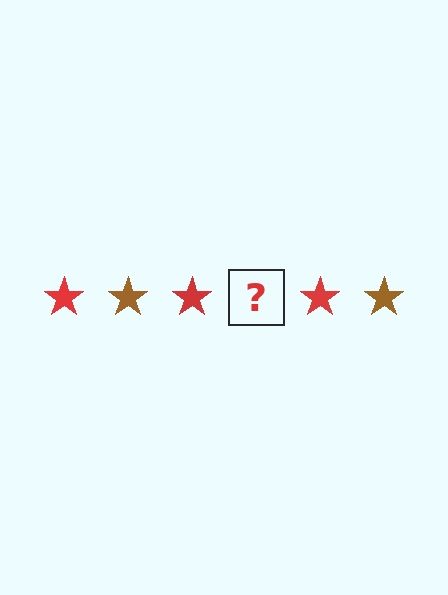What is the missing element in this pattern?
The missing element is a brown star.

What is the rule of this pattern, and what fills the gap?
The rule is that the pattern cycles through red, brown stars. The gap should be filled with a brown star.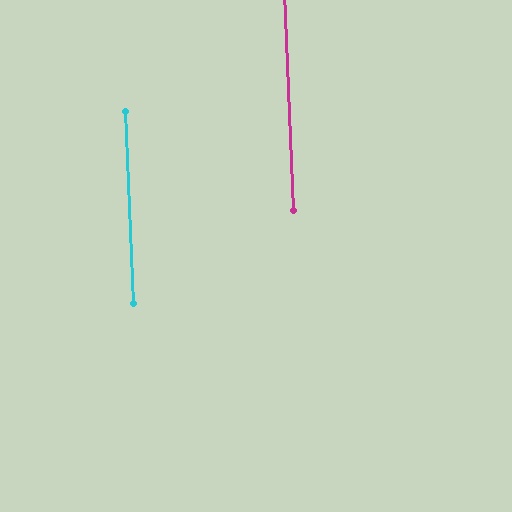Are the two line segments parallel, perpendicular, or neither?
Parallel — their directions differ by only 0.2°.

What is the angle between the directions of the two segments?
Approximately 0 degrees.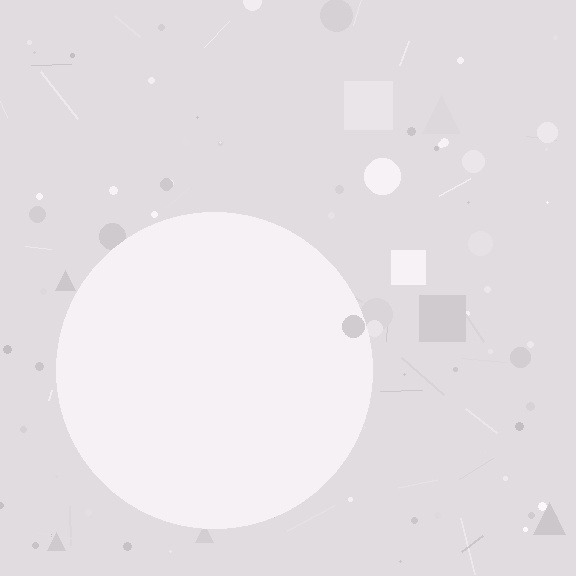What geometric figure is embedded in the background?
A circle is embedded in the background.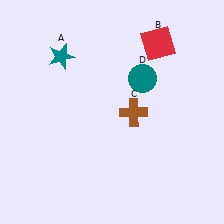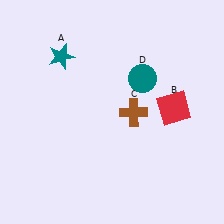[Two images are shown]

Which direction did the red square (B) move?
The red square (B) moved down.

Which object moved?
The red square (B) moved down.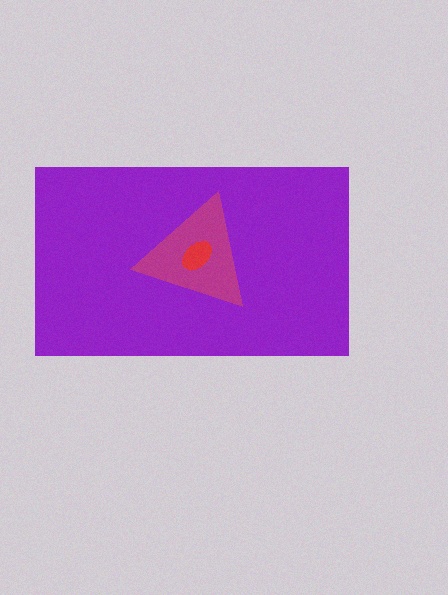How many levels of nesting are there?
3.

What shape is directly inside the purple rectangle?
The magenta triangle.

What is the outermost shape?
The purple rectangle.